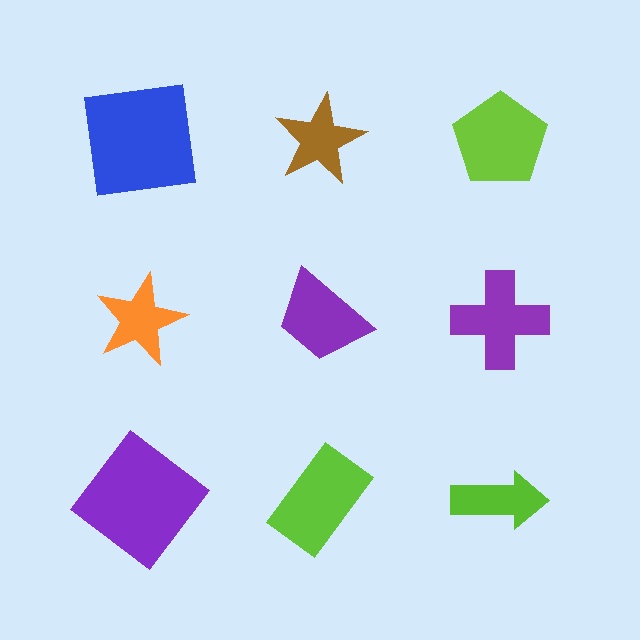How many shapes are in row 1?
3 shapes.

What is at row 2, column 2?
A purple trapezoid.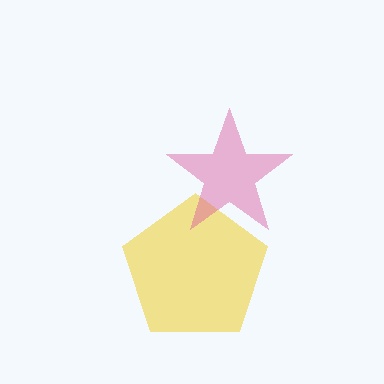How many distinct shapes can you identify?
There are 2 distinct shapes: a yellow pentagon, a pink star.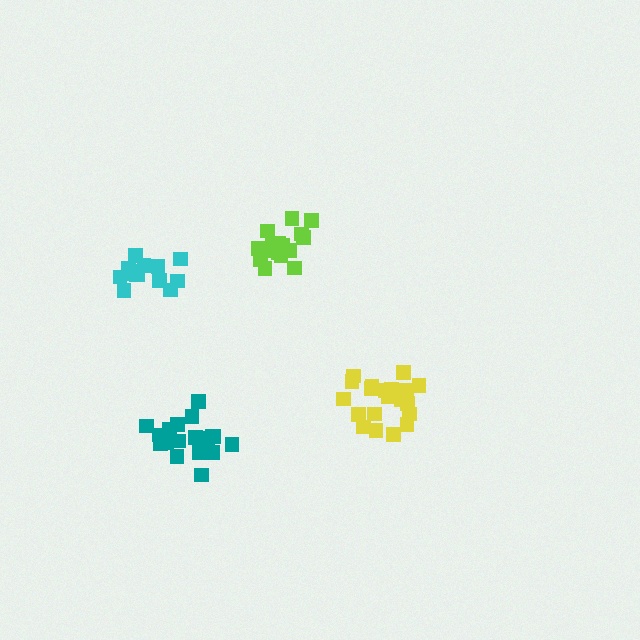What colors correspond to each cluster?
The clusters are colored: teal, yellow, lime, cyan.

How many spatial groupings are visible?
There are 4 spatial groupings.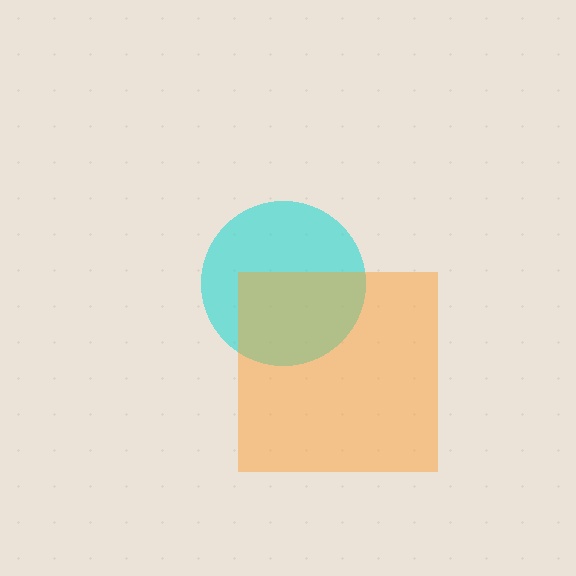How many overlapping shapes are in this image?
There are 2 overlapping shapes in the image.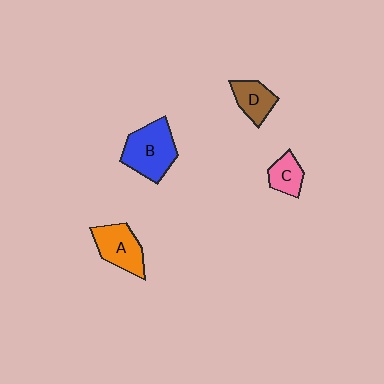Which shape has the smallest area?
Shape C (pink).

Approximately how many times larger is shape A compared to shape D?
Approximately 1.4 times.